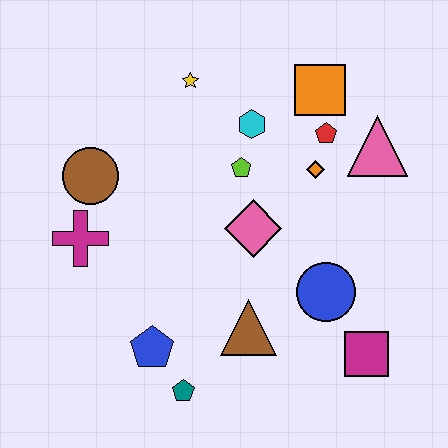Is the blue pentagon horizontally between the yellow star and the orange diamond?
No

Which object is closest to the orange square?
The red pentagon is closest to the orange square.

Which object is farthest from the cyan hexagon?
The teal pentagon is farthest from the cyan hexagon.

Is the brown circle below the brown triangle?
No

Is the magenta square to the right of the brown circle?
Yes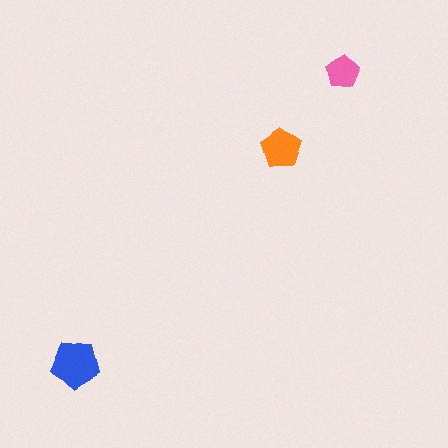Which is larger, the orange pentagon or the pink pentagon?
The orange one.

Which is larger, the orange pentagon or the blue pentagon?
The blue one.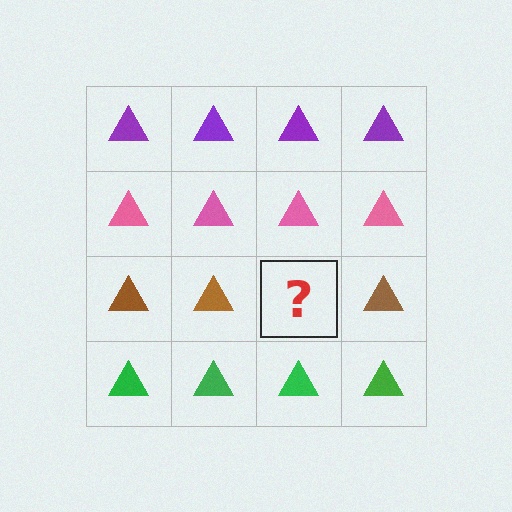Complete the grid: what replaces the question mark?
The question mark should be replaced with a brown triangle.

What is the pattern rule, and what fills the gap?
The rule is that each row has a consistent color. The gap should be filled with a brown triangle.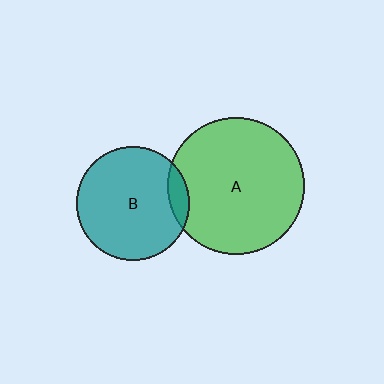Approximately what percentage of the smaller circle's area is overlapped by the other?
Approximately 10%.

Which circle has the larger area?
Circle A (green).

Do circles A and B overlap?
Yes.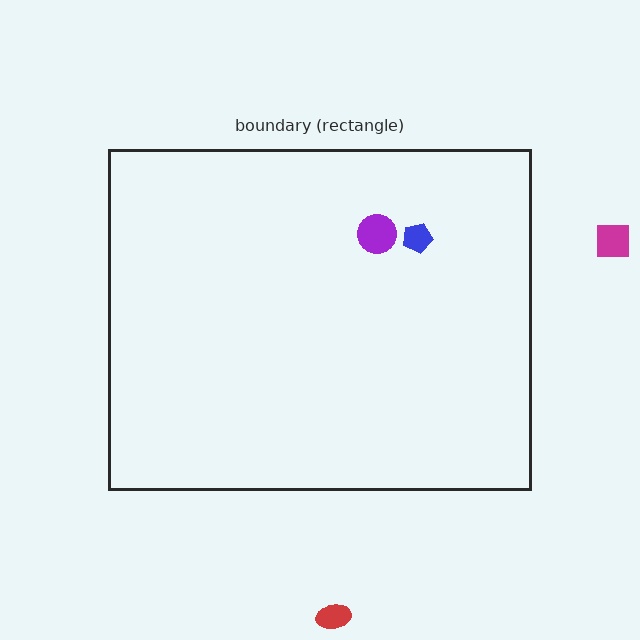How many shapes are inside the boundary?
2 inside, 2 outside.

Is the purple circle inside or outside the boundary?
Inside.